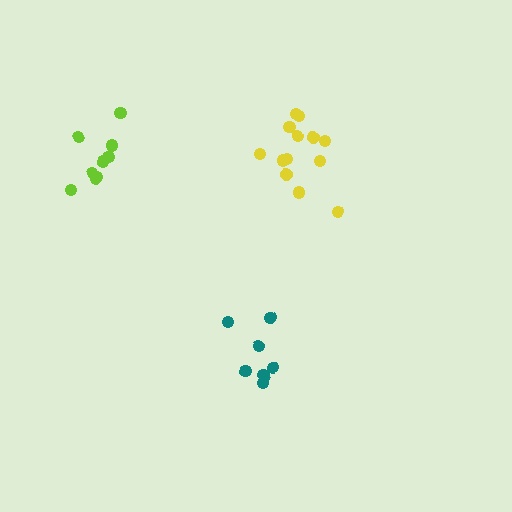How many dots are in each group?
Group 1: 8 dots, Group 2: 9 dots, Group 3: 13 dots (30 total).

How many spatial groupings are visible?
There are 3 spatial groupings.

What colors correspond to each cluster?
The clusters are colored: teal, lime, yellow.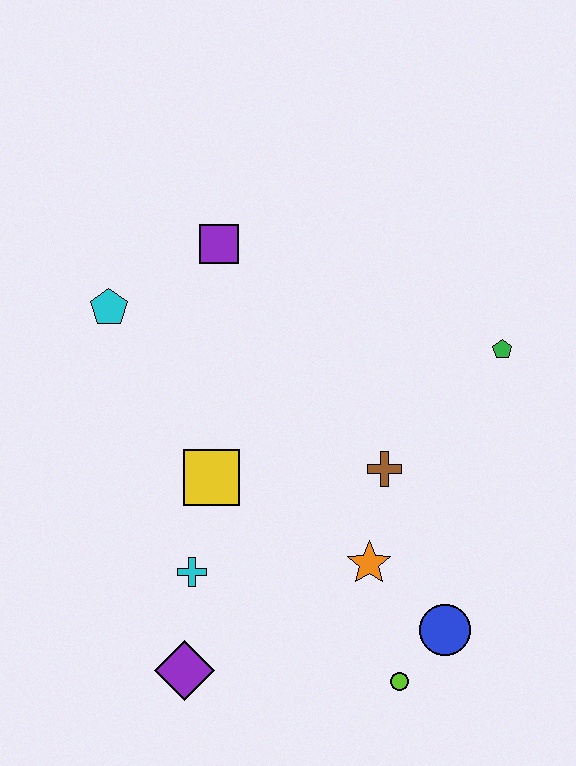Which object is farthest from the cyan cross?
The green pentagon is farthest from the cyan cross.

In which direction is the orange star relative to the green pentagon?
The orange star is below the green pentagon.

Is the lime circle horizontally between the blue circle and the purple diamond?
Yes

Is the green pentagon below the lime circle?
No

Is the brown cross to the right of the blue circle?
No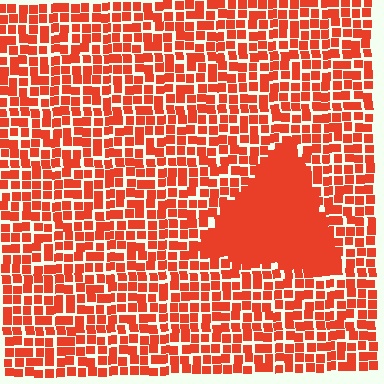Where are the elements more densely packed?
The elements are more densely packed inside the triangle boundary.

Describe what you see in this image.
The image contains small red elements arranged at two different densities. A triangle-shaped region is visible where the elements are more densely packed than the surrounding area.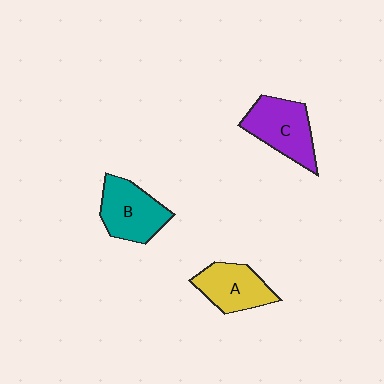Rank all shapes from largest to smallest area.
From largest to smallest: C (purple), B (teal), A (yellow).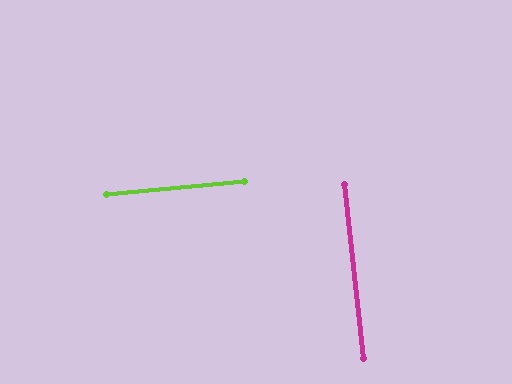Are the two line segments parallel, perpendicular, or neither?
Perpendicular — they meet at approximately 89°.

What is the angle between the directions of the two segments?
Approximately 89 degrees.